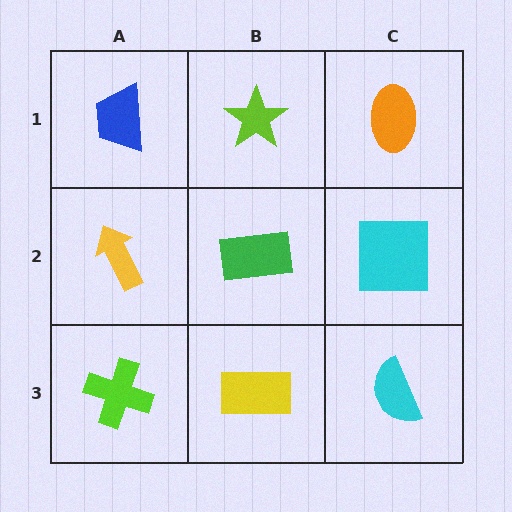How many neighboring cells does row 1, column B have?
3.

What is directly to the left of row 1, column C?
A lime star.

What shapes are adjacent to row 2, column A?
A blue trapezoid (row 1, column A), a lime cross (row 3, column A), a green rectangle (row 2, column B).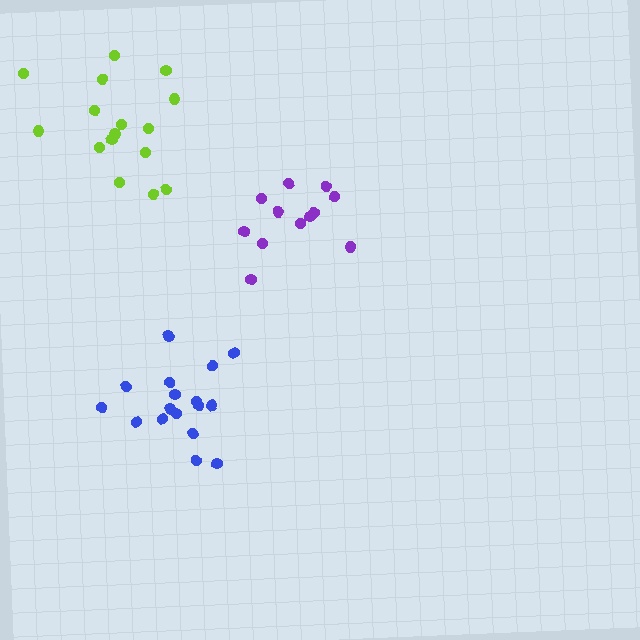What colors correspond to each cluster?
The clusters are colored: purple, lime, blue.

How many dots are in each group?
Group 1: 12 dots, Group 2: 16 dots, Group 3: 17 dots (45 total).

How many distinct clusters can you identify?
There are 3 distinct clusters.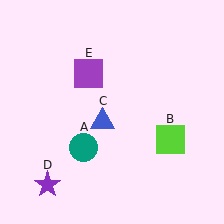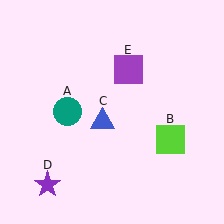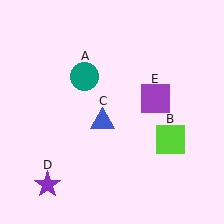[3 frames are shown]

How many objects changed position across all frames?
2 objects changed position: teal circle (object A), purple square (object E).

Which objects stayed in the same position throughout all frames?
Lime square (object B) and blue triangle (object C) and purple star (object D) remained stationary.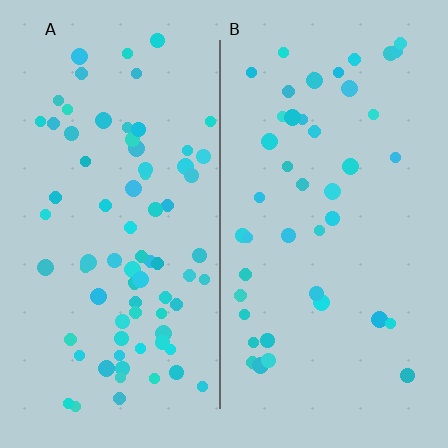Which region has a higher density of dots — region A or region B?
A (the left).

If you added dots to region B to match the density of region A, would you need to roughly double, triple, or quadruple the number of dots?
Approximately double.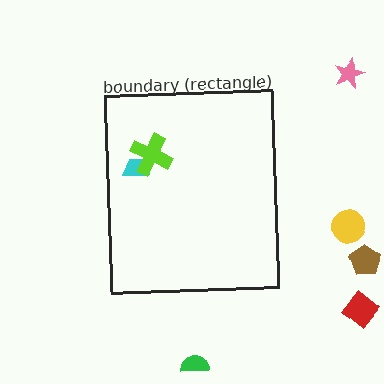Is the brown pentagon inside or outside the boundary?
Outside.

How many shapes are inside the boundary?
2 inside, 5 outside.